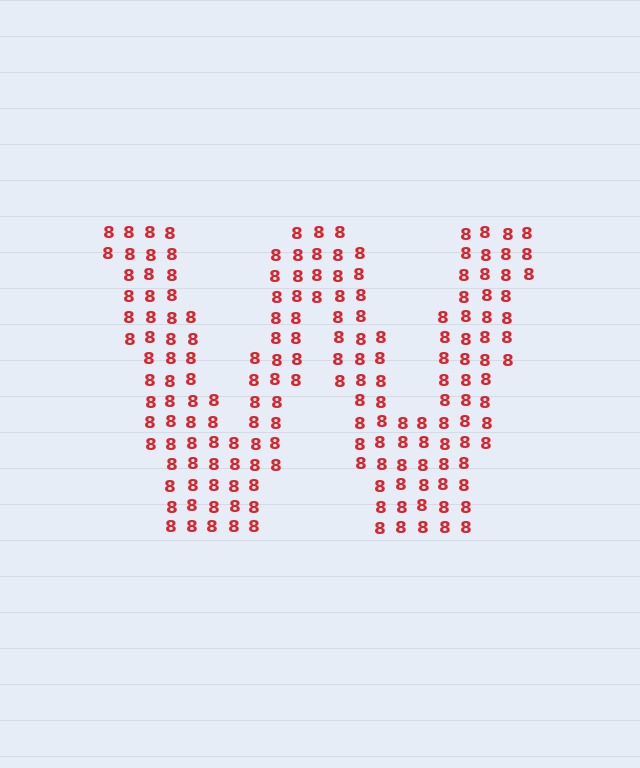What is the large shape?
The large shape is the letter W.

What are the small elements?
The small elements are digit 8's.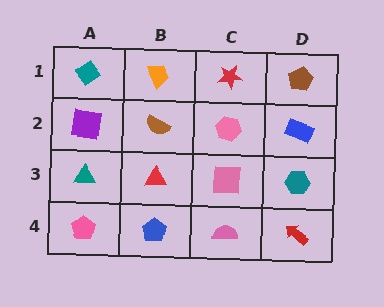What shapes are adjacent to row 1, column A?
A purple square (row 2, column A), an orange trapezoid (row 1, column B).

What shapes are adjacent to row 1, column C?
A pink hexagon (row 2, column C), an orange trapezoid (row 1, column B), a brown pentagon (row 1, column D).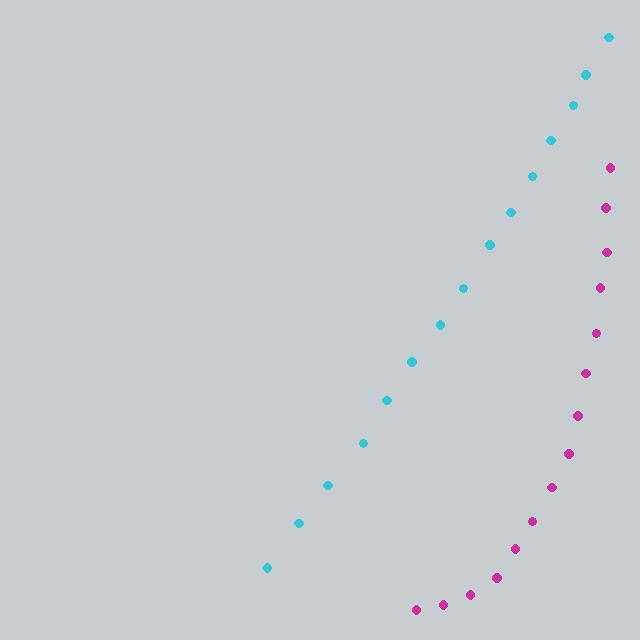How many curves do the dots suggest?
There are 2 distinct paths.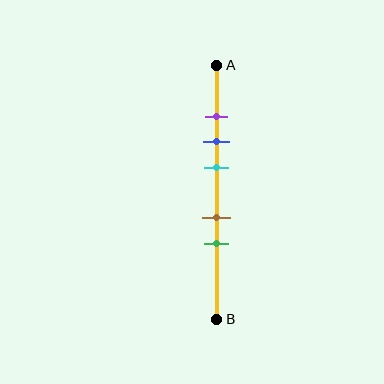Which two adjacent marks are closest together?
The purple and blue marks are the closest adjacent pair.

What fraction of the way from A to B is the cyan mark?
The cyan mark is approximately 40% (0.4) of the way from A to B.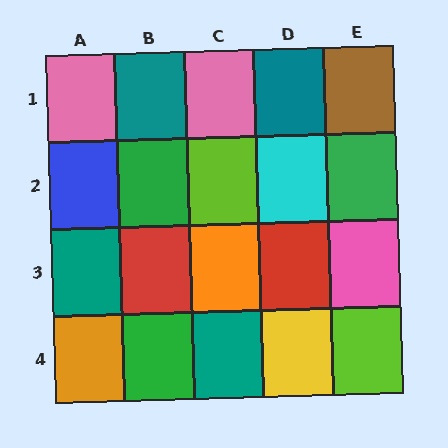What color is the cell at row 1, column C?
Pink.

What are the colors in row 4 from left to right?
Orange, green, teal, yellow, lime.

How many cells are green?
3 cells are green.